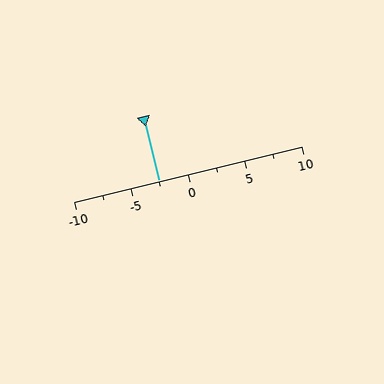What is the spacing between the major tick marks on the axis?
The major ticks are spaced 5 apart.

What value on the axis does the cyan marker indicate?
The marker indicates approximately -2.5.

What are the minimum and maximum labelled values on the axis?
The axis runs from -10 to 10.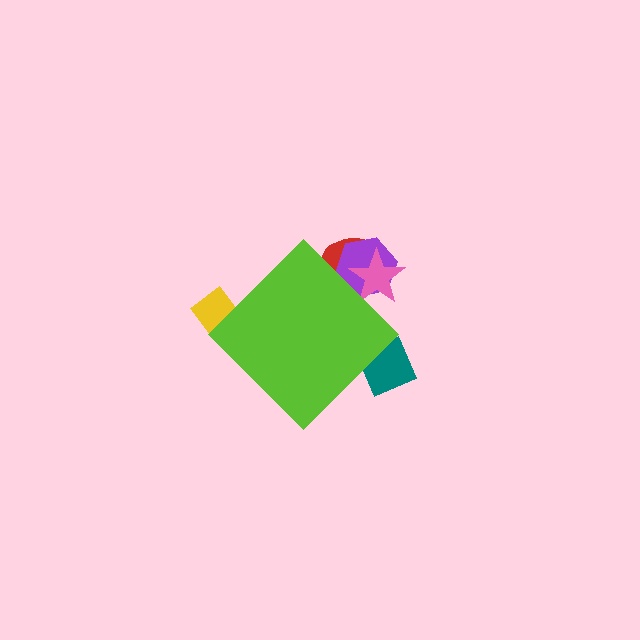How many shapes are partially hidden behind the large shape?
5 shapes are partially hidden.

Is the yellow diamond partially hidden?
Yes, the yellow diamond is partially hidden behind the lime diamond.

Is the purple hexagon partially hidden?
Yes, the purple hexagon is partially hidden behind the lime diamond.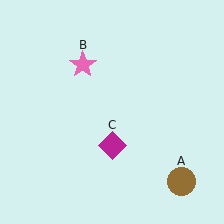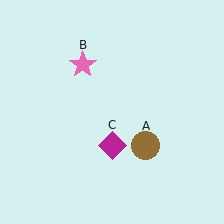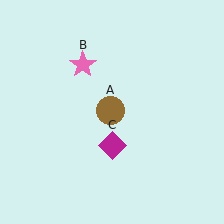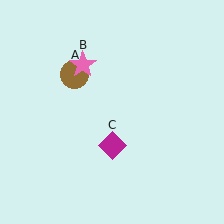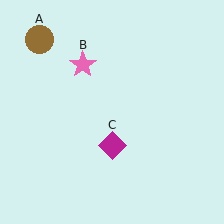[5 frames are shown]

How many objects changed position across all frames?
1 object changed position: brown circle (object A).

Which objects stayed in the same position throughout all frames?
Pink star (object B) and magenta diamond (object C) remained stationary.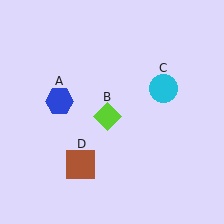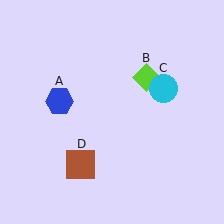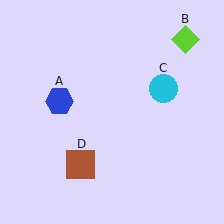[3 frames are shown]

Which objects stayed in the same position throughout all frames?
Blue hexagon (object A) and cyan circle (object C) and brown square (object D) remained stationary.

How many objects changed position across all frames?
1 object changed position: lime diamond (object B).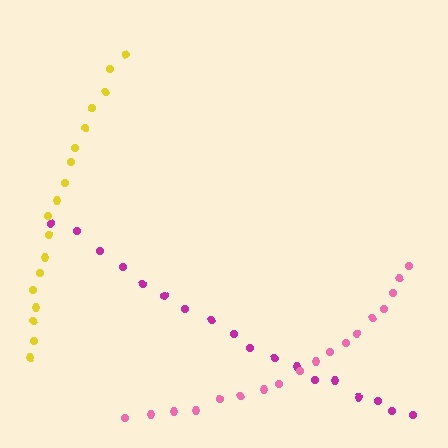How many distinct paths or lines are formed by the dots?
There are 3 distinct paths.